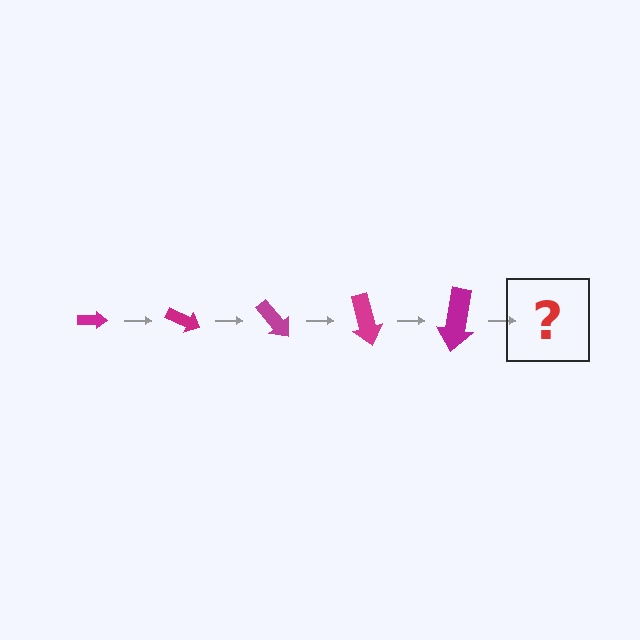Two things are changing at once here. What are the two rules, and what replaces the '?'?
The two rules are that the arrow grows larger each step and it rotates 25 degrees each step. The '?' should be an arrow, larger than the previous one and rotated 125 degrees from the start.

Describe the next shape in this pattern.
It should be an arrow, larger than the previous one and rotated 125 degrees from the start.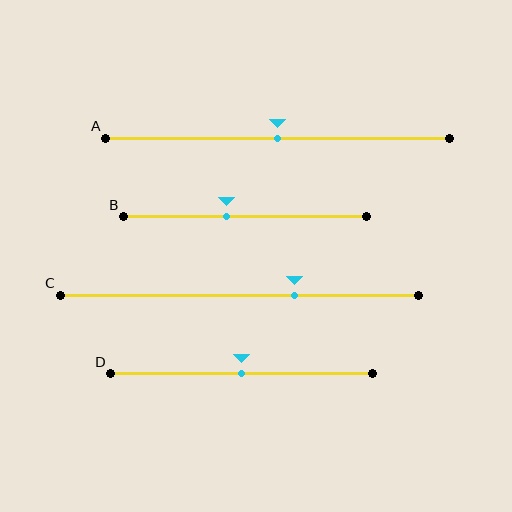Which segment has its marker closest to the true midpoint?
Segment A has its marker closest to the true midpoint.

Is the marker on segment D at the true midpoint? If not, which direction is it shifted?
Yes, the marker on segment D is at the true midpoint.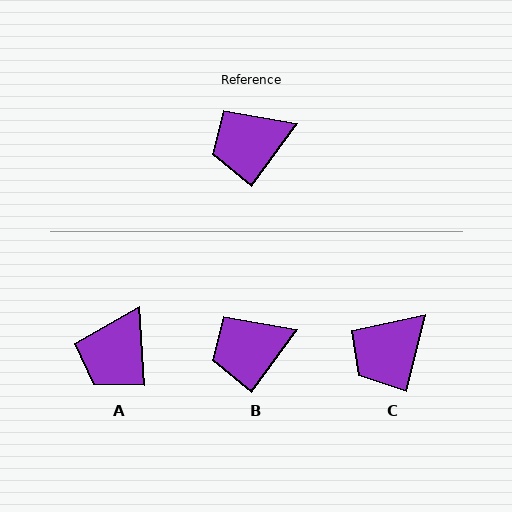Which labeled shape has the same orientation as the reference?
B.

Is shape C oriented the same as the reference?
No, it is off by about 22 degrees.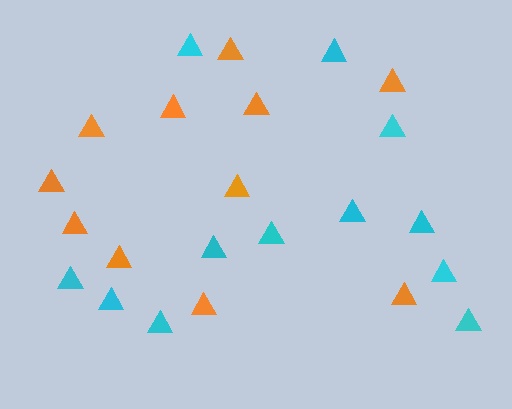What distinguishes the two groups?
There are 2 groups: one group of cyan triangles (12) and one group of orange triangles (11).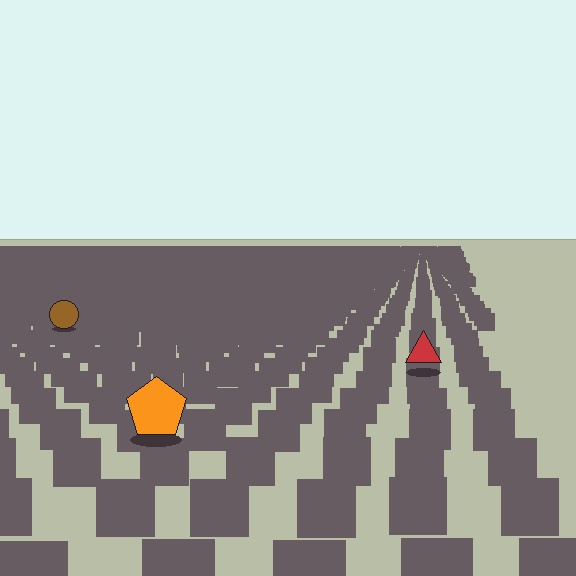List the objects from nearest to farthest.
From nearest to farthest: the orange pentagon, the red triangle, the brown circle.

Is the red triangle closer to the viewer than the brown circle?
Yes. The red triangle is closer — you can tell from the texture gradient: the ground texture is coarser near it.